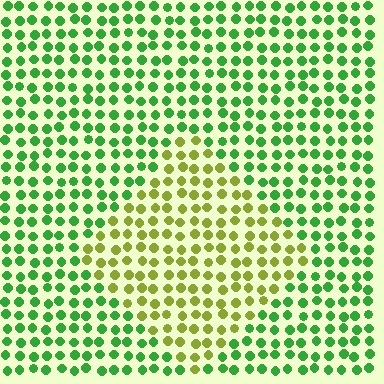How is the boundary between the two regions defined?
The boundary is defined purely by a slight shift in hue (about 46 degrees). Spacing, size, and orientation are identical on both sides.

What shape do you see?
I see a diamond.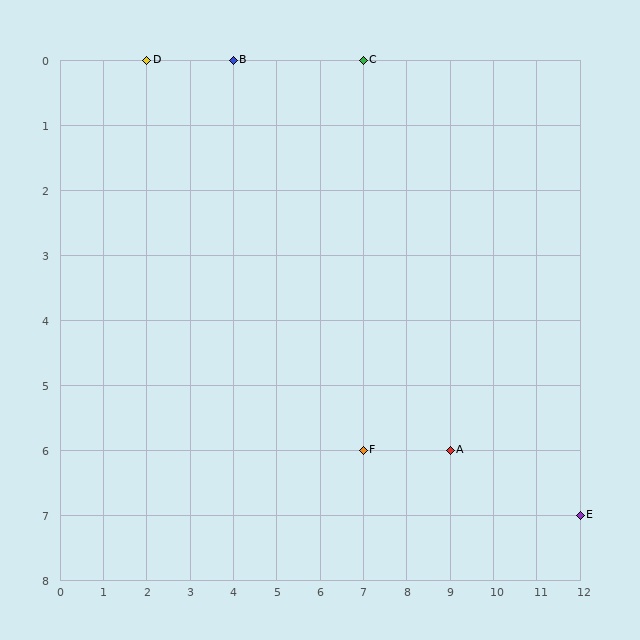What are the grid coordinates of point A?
Point A is at grid coordinates (9, 6).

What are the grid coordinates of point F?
Point F is at grid coordinates (7, 6).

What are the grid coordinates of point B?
Point B is at grid coordinates (4, 0).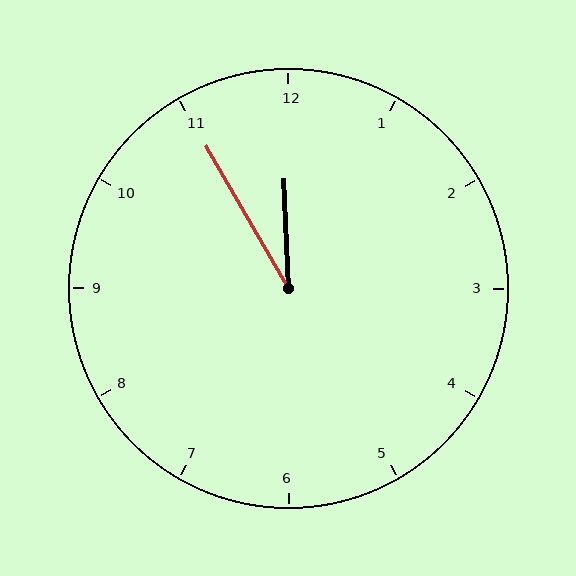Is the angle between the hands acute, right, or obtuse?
It is acute.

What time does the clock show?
11:55.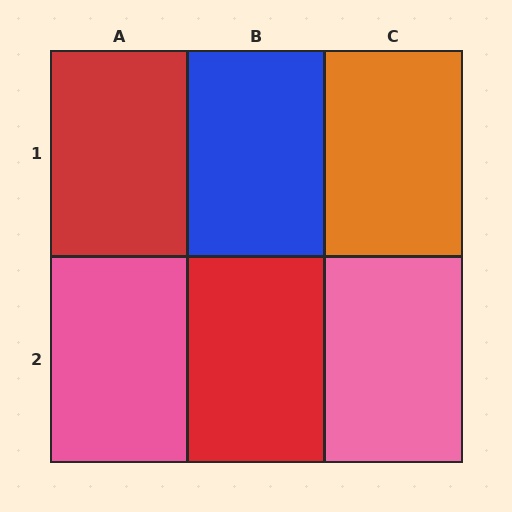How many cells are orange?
1 cell is orange.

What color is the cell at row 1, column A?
Red.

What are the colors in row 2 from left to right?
Pink, red, pink.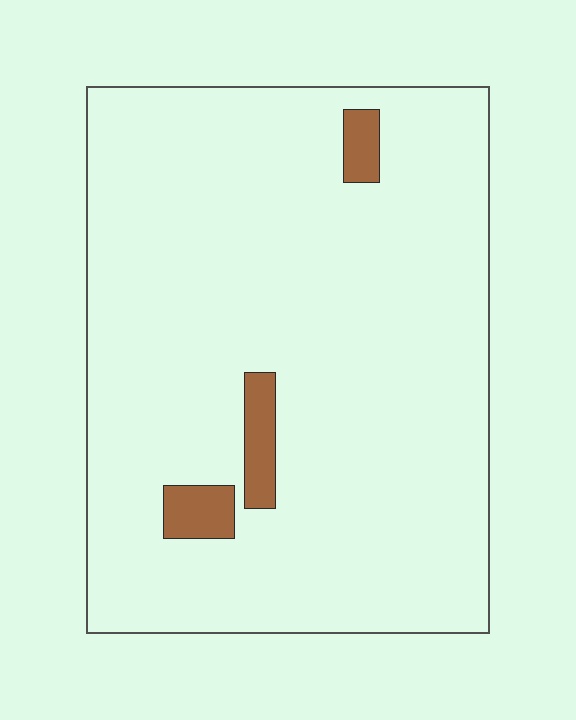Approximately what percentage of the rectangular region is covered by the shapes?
Approximately 5%.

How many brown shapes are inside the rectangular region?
3.